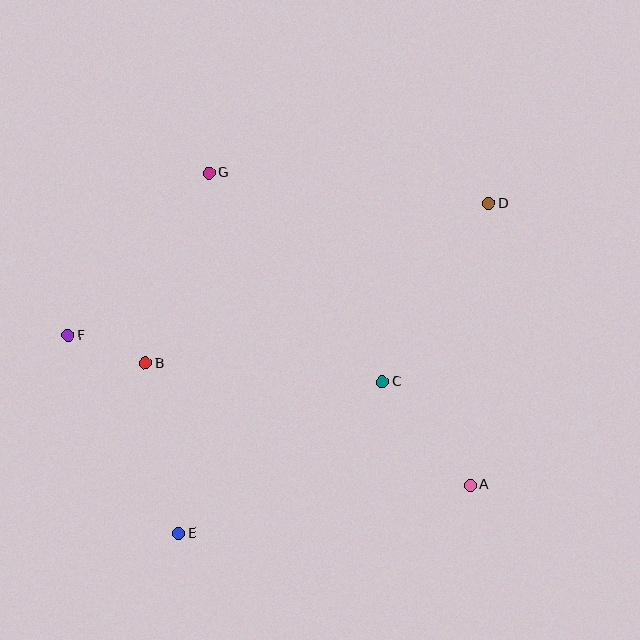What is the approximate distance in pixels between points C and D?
The distance between C and D is approximately 208 pixels.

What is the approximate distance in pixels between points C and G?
The distance between C and G is approximately 271 pixels.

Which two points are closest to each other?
Points B and F are closest to each other.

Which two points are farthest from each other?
Points D and E are farthest from each other.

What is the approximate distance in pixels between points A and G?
The distance between A and G is approximately 407 pixels.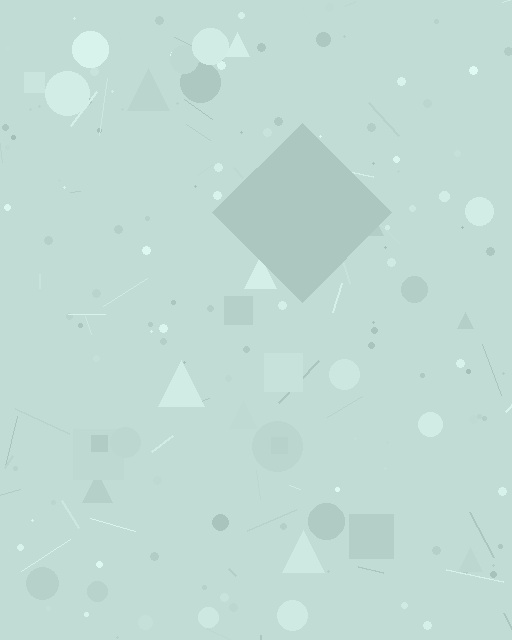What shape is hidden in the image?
A diamond is hidden in the image.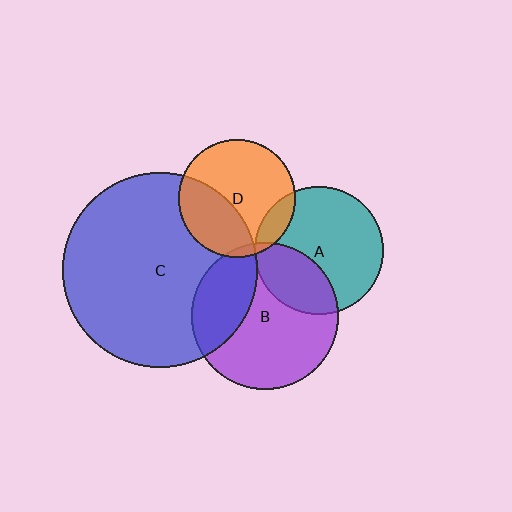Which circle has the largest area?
Circle C (blue).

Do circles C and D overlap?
Yes.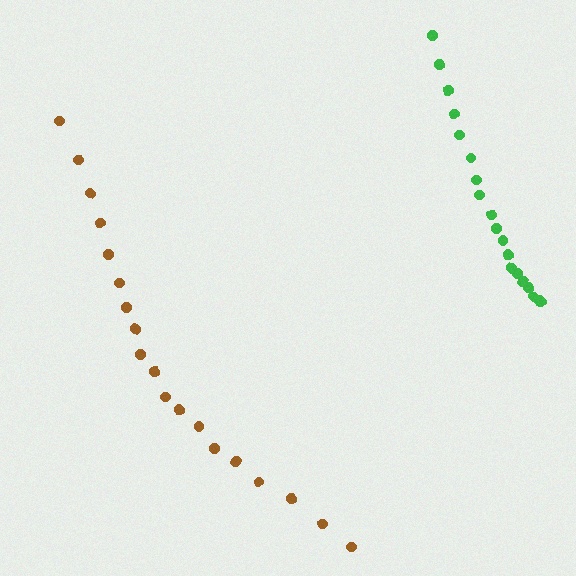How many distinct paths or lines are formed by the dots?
There are 2 distinct paths.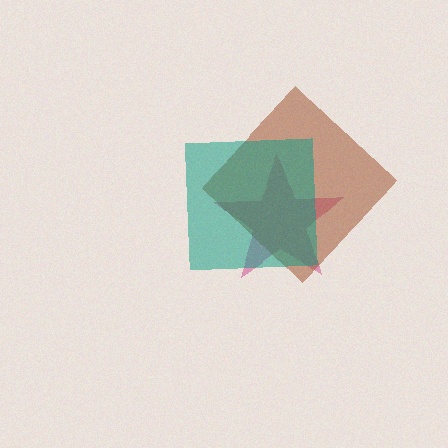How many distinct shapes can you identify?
There are 3 distinct shapes: a magenta star, a brown diamond, a teal square.